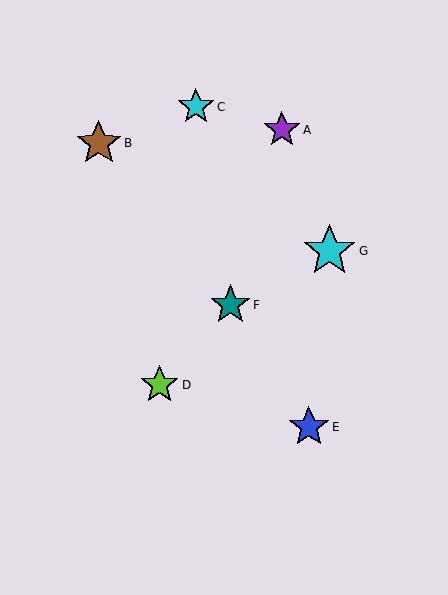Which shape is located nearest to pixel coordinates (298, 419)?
The blue star (labeled E) at (309, 427) is nearest to that location.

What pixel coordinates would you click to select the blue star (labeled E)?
Click at (309, 427) to select the blue star E.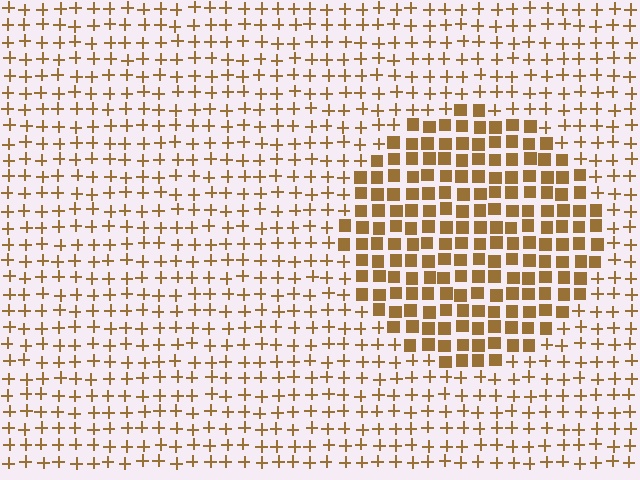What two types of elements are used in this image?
The image uses squares inside the circle region and plus signs outside it.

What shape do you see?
I see a circle.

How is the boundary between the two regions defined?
The boundary is defined by a change in element shape: squares inside vs. plus signs outside. All elements share the same color and spacing.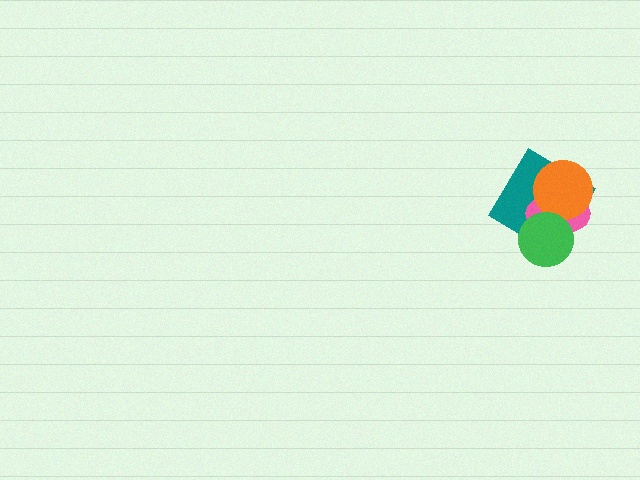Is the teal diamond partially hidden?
Yes, it is partially covered by another shape.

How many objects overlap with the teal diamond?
3 objects overlap with the teal diamond.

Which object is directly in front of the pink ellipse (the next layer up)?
The orange circle is directly in front of the pink ellipse.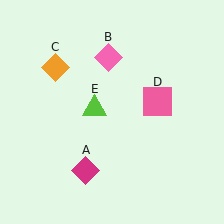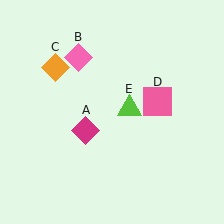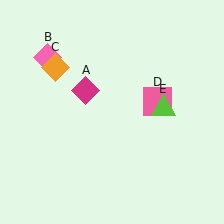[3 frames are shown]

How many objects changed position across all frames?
3 objects changed position: magenta diamond (object A), pink diamond (object B), lime triangle (object E).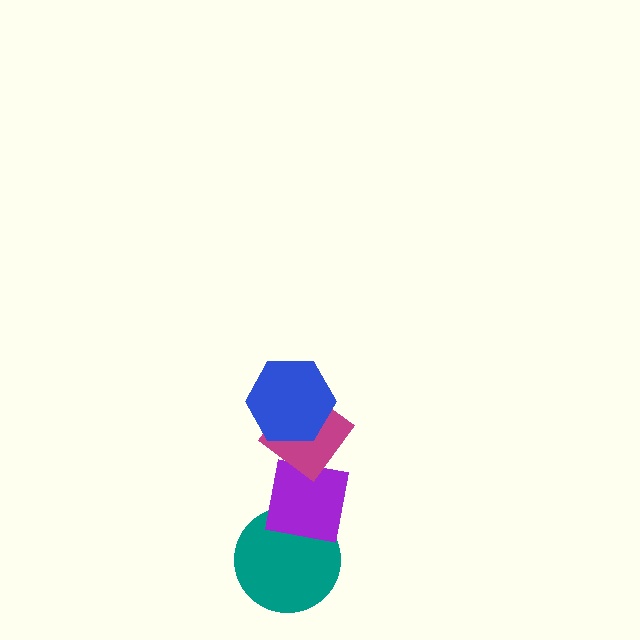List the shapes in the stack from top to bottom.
From top to bottom: the blue hexagon, the magenta diamond, the purple square, the teal circle.